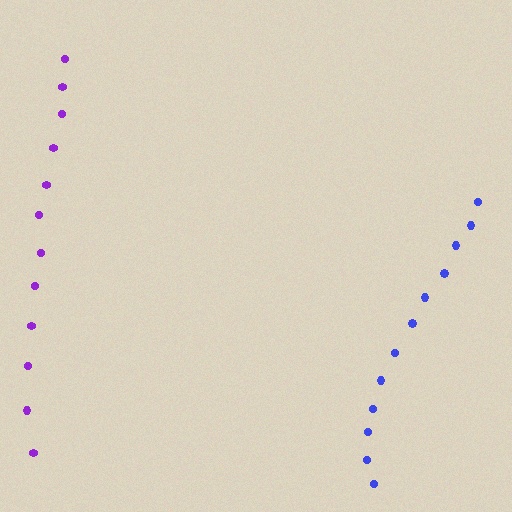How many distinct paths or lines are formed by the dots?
There are 2 distinct paths.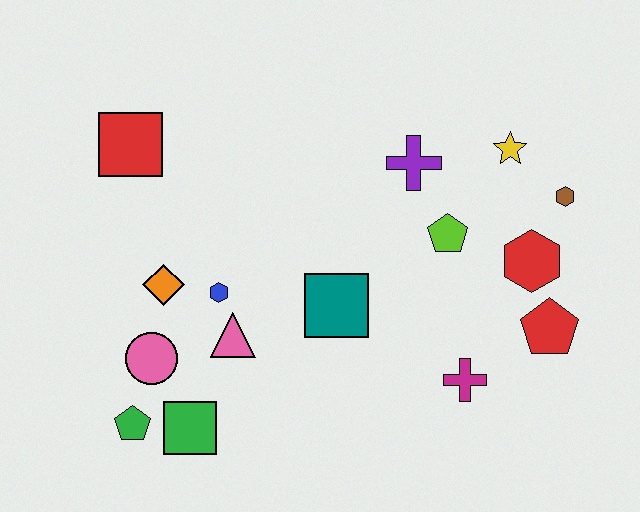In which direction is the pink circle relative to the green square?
The pink circle is above the green square.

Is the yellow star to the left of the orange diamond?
No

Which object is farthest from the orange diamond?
The brown hexagon is farthest from the orange diamond.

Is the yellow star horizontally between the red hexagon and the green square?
Yes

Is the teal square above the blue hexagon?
No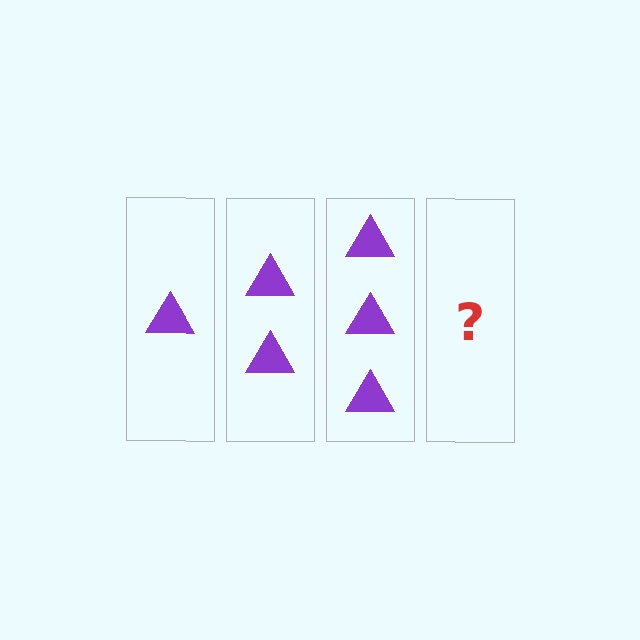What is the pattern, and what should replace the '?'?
The pattern is that each step adds one more triangle. The '?' should be 4 triangles.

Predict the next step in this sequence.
The next step is 4 triangles.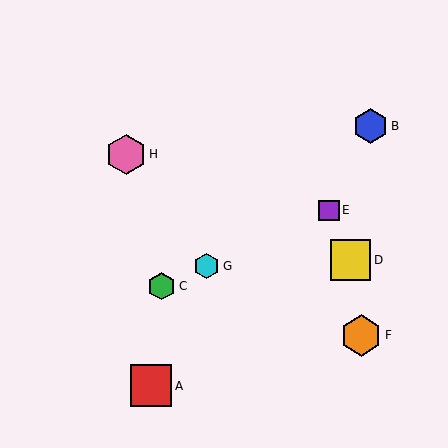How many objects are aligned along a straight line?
3 objects (C, E, G) are aligned along a straight line.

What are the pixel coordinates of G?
Object G is at (207, 266).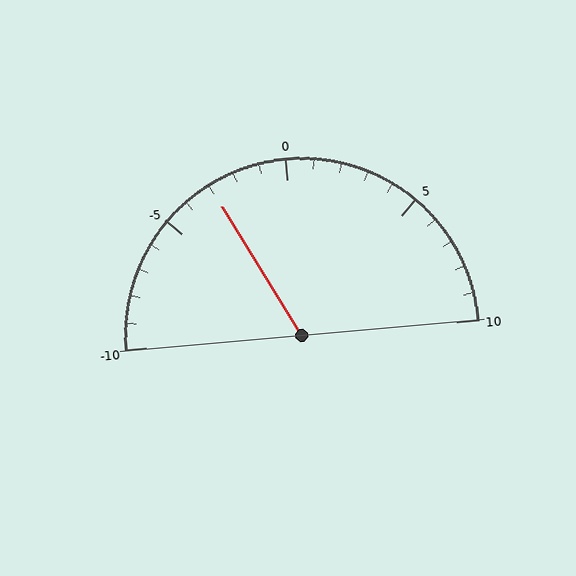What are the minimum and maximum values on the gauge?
The gauge ranges from -10 to 10.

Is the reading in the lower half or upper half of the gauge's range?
The reading is in the lower half of the range (-10 to 10).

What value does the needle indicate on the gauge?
The needle indicates approximately -3.